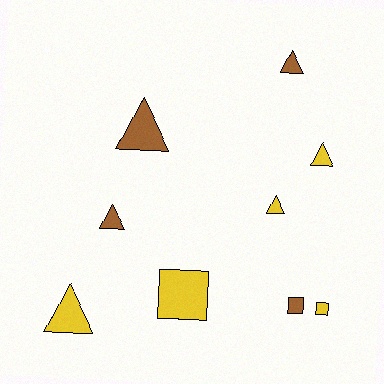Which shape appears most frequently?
Triangle, with 6 objects.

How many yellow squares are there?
There are 2 yellow squares.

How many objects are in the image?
There are 9 objects.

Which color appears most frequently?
Yellow, with 5 objects.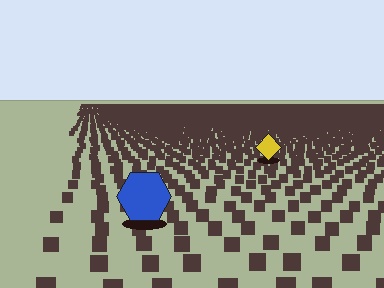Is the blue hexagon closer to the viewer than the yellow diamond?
Yes. The blue hexagon is closer — you can tell from the texture gradient: the ground texture is coarser near it.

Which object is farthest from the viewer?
The yellow diamond is farthest from the viewer. It appears smaller and the ground texture around it is denser.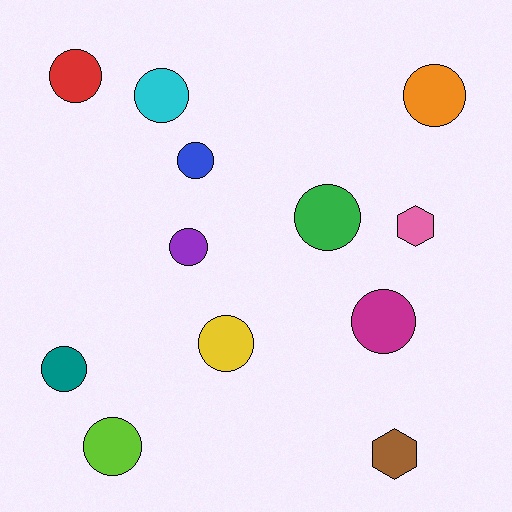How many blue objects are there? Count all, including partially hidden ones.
There is 1 blue object.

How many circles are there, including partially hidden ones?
There are 10 circles.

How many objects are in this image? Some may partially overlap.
There are 12 objects.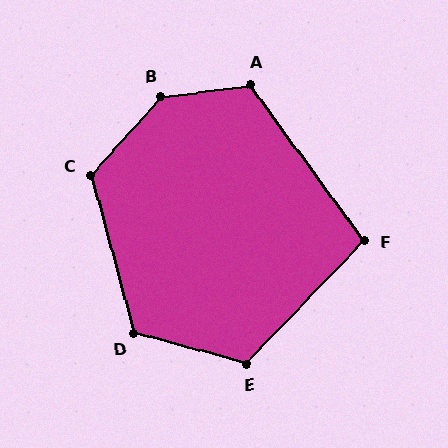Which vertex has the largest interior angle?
B, at approximately 140 degrees.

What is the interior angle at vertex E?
Approximately 119 degrees (obtuse).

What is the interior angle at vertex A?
Approximately 118 degrees (obtuse).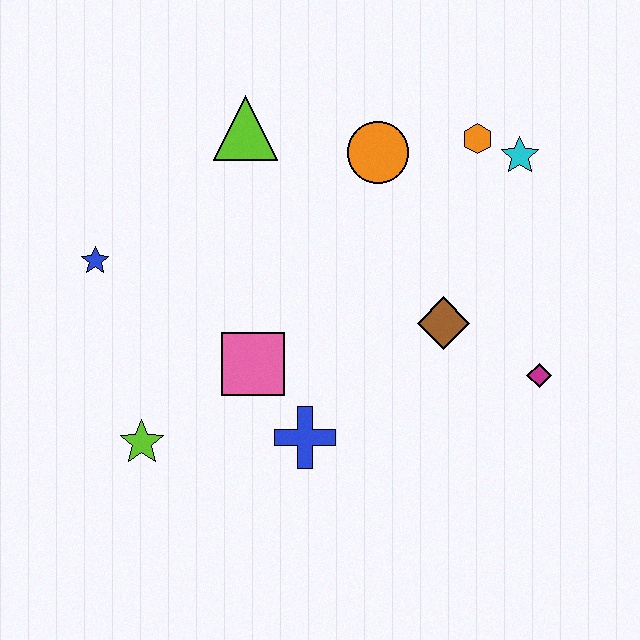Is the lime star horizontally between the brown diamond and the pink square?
No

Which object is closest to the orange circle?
The orange hexagon is closest to the orange circle.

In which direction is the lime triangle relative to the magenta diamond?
The lime triangle is to the left of the magenta diamond.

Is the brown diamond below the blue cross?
No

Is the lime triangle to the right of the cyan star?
No